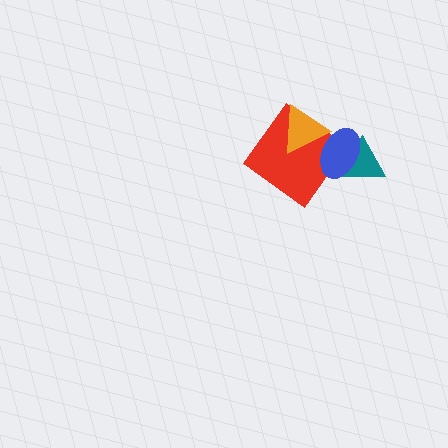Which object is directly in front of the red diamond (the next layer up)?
The orange triangle is directly in front of the red diamond.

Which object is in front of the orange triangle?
The blue ellipse is in front of the orange triangle.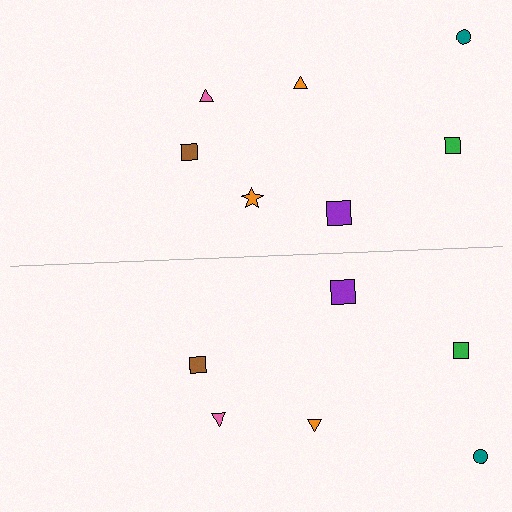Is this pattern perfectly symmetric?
No, the pattern is not perfectly symmetric. A orange star is missing from the bottom side.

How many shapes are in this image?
There are 13 shapes in this image.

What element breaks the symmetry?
A orange star is missing from the bottom side.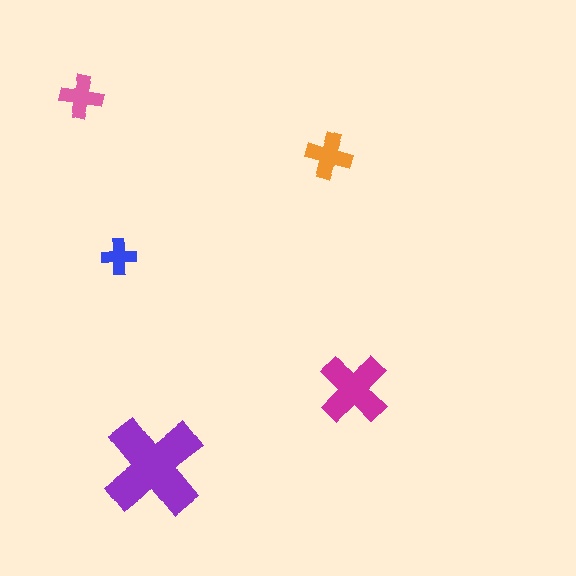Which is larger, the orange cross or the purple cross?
The purple one.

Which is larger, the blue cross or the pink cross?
The pink one.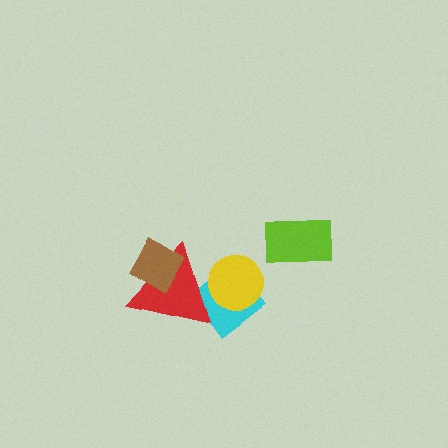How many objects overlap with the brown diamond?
1 object overlaps with the brown diamond.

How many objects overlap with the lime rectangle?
0 objects overlap with the lime rectangle.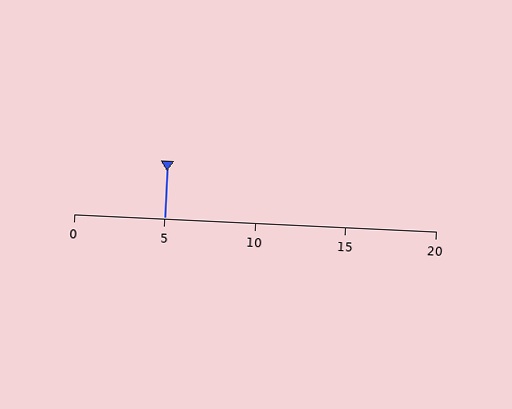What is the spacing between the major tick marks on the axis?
The major ticks are spaced 5 apart.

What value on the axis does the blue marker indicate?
The marker indicates approximately 5.